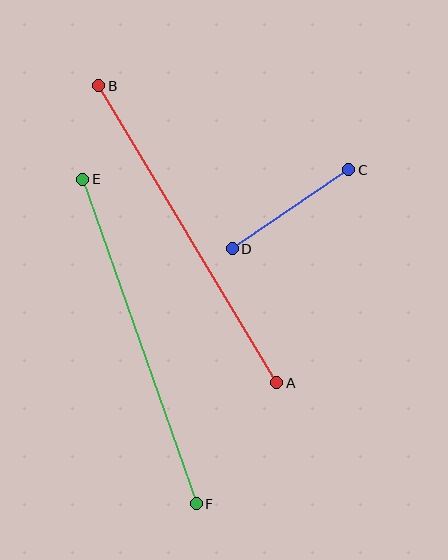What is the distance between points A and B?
The distance is approximately 347 pixels.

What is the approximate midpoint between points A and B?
The midpoint is at approximately (188, 234) pixels.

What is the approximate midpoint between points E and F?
The midpoint is at approximately (140, 342) pixels.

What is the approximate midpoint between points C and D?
The midpoint is at approximately (291, 209) pixels.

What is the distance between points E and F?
The distance is approximately 344 pixels.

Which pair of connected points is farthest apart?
Points A and B are farthest apart.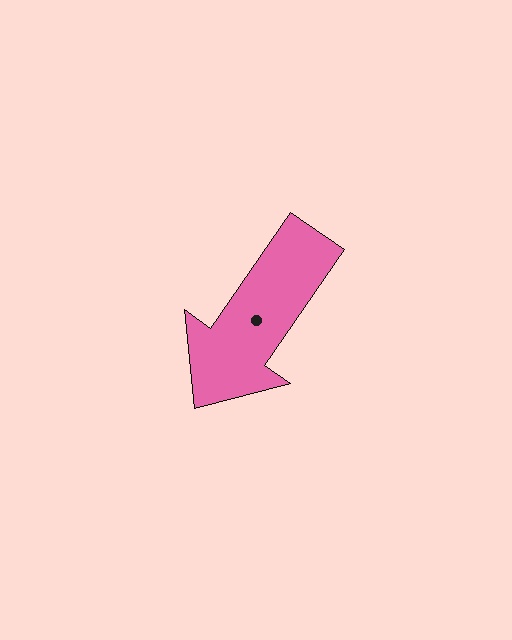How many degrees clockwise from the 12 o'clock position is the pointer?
Approximately 215 degrees.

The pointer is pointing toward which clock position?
Roughly 7 o'clock.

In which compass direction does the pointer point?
Southwest.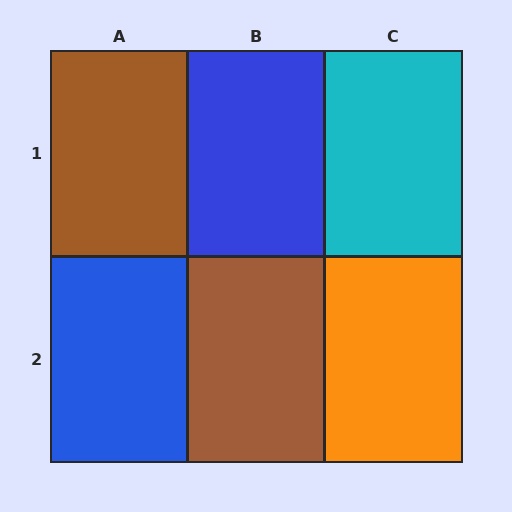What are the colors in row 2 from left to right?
Blue, brown, orange.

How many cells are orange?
1 cell is orange.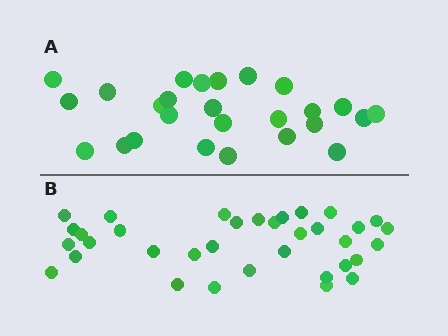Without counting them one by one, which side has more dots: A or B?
Region B (the bottom region) has more dots.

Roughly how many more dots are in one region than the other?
Region B has roughly 8 or so more dots than region A.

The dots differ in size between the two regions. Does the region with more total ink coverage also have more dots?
No. Region A has more total ink coverage because its dots are larger, but region B actually contains more individual dots. Total area can be misleading — the number of items is what matters here.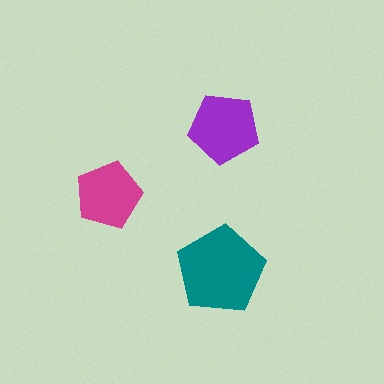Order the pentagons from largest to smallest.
the teal one, the purple one, the magenta one.